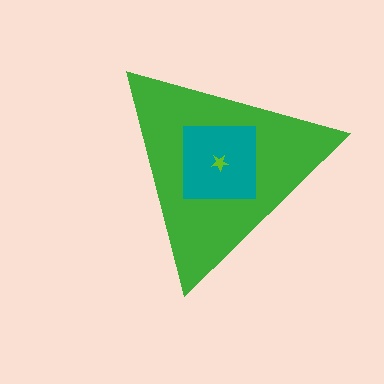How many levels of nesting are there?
3.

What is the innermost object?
The lime star.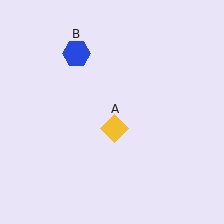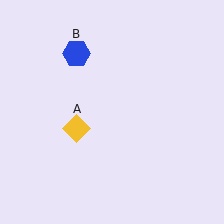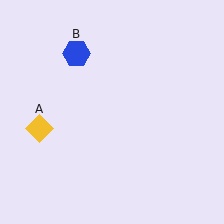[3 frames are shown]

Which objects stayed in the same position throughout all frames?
Blue hexagon (object B) remained stationary.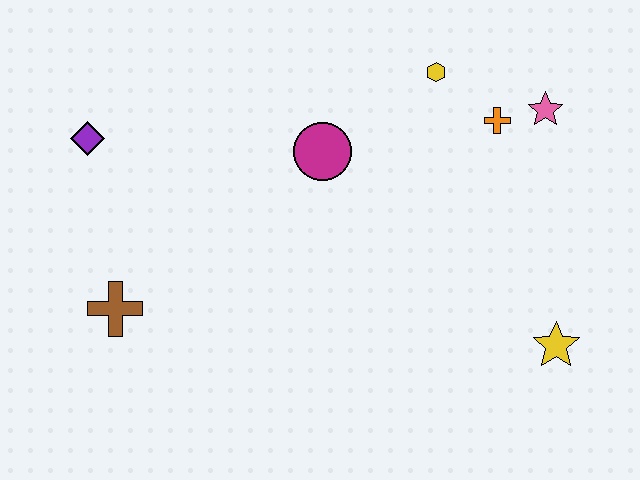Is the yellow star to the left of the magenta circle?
No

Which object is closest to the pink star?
The orange cross is closest to the pink star.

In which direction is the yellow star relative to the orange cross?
The yellow star is below the orange cross.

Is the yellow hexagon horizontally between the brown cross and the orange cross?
Yes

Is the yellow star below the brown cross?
Yes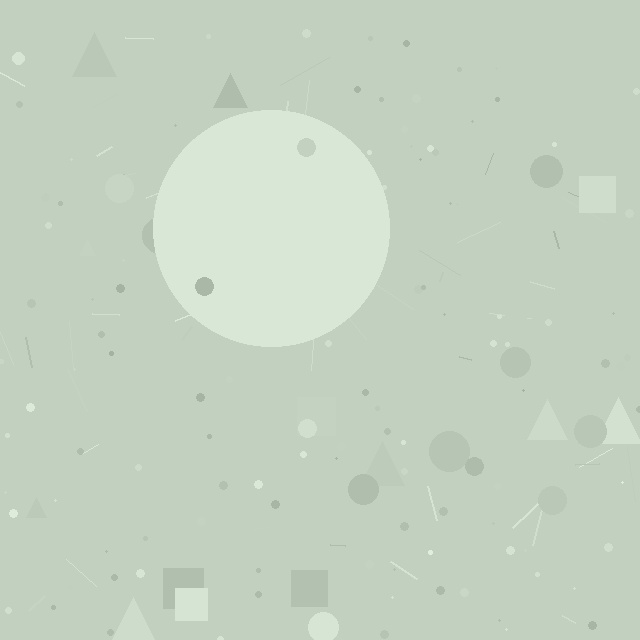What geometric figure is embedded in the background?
A circle is embedded in the background.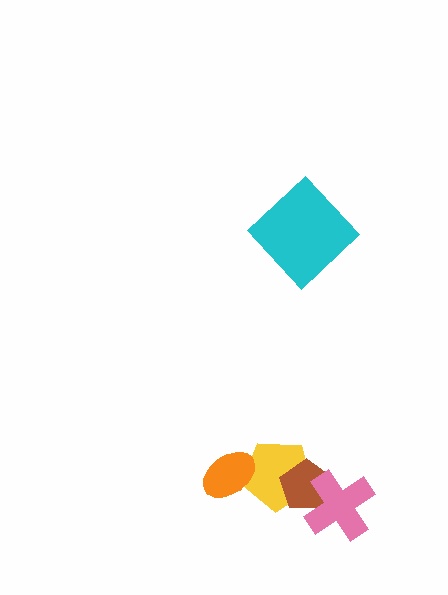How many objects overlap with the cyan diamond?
0 objects overlap with the cyan diamond.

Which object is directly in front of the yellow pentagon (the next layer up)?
The orange ellipse is directly in front of the yellow pentagon.